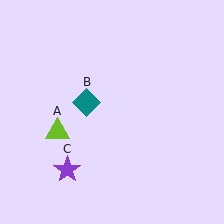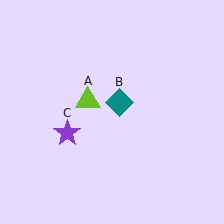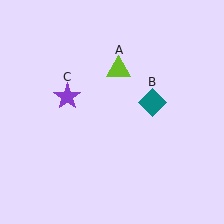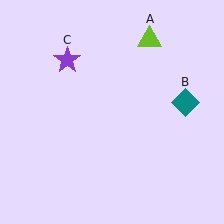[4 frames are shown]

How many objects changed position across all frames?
3 objects changed position: lime triangle (object A), teal diamond (object B), purple star (object C).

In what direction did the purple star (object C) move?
The purple star (object C) moved up.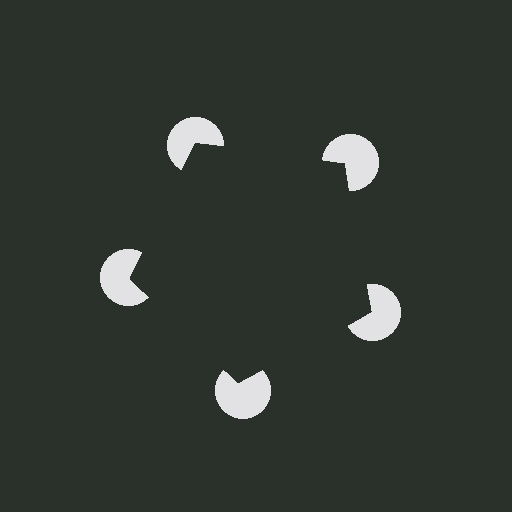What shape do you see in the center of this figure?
An illusory pentagon — its edges are inferred from the aligned wedge cuts in the pac-man discs, not physically drawn.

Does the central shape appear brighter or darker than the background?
It typically appears slightly darker than the background, even though no actual brightness change is drawn.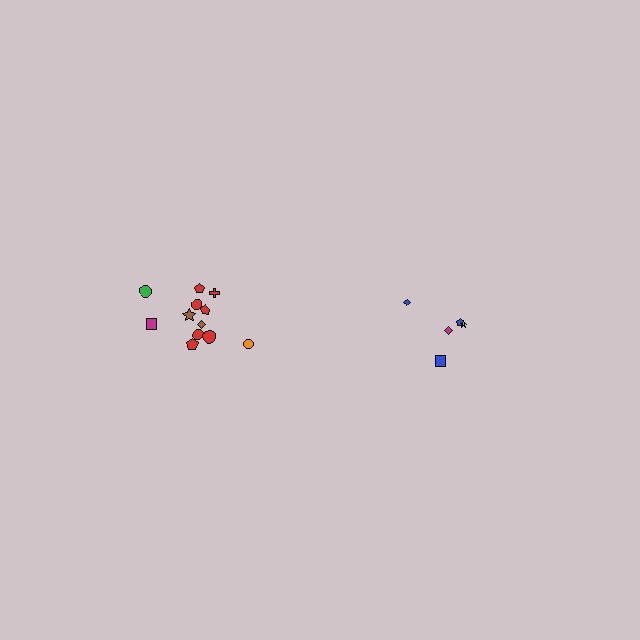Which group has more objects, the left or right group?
The left group.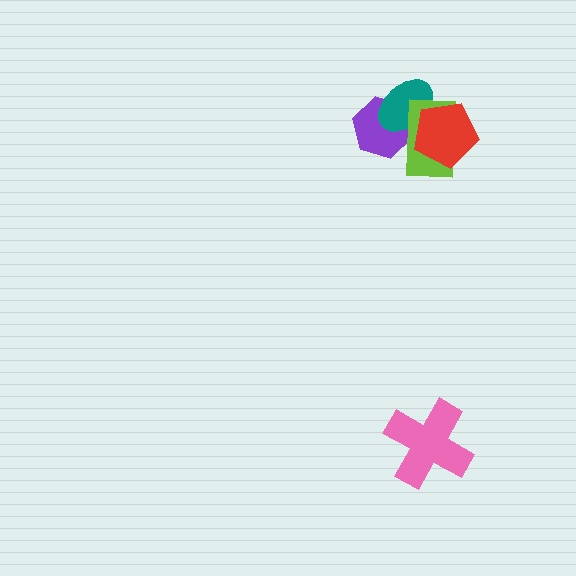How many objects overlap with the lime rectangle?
3 objects overlap with the lime rectangle.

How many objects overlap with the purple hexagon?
2 objects overlap with the purple hexagon.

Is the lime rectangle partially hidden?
Yes, it is partially covered by another shape.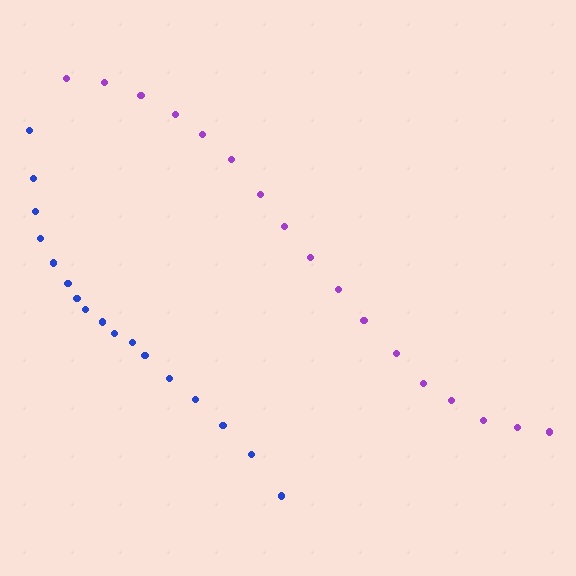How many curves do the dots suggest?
There are 2 distinct paths.